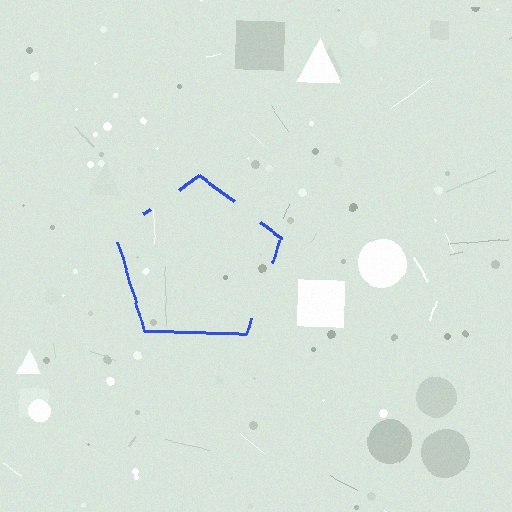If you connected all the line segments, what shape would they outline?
They would outline a pentagon.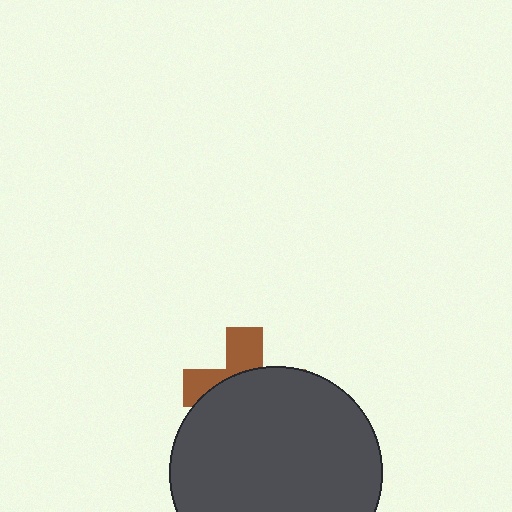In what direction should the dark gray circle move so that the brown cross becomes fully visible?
The dark gray circle should move down. That is the shortest direction to clear the overlap and leave the brown cross fully visible.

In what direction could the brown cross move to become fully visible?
The brown cross could move up. That would shift it out from behind the dark gray circle entirely.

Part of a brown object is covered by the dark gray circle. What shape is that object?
It is a cross.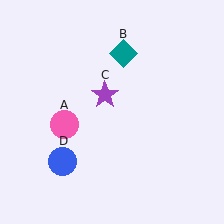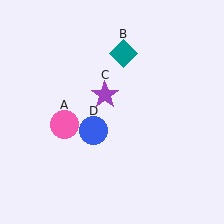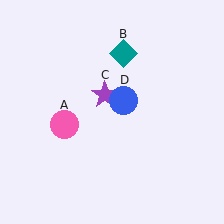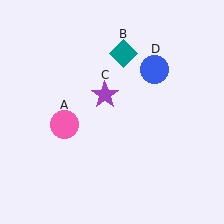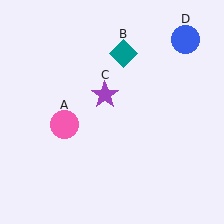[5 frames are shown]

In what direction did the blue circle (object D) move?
The blue circle (object D) moved up and to the right.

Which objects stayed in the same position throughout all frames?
Pink circle (object A) and teal diamond (object B) and purple star (object C) remained stationary.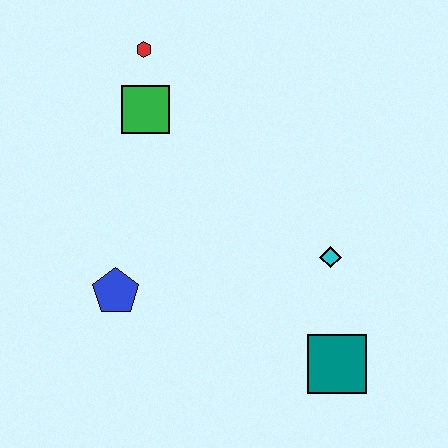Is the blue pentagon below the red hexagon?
Yes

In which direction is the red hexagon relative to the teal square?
The red hexagon is above the teal square.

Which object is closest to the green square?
The red hexagon is closest to the green square.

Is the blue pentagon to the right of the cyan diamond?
No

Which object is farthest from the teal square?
The red hexagon is farthest from the teal square.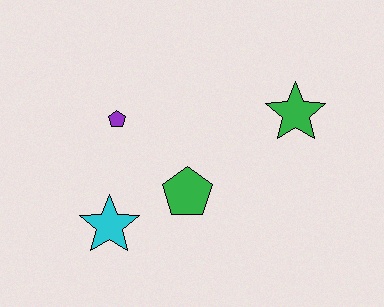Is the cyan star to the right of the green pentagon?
No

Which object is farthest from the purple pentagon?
The green star is farthest from the purple pentagon.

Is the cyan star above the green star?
No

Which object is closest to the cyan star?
The green pentagon is closest to the cyan star.